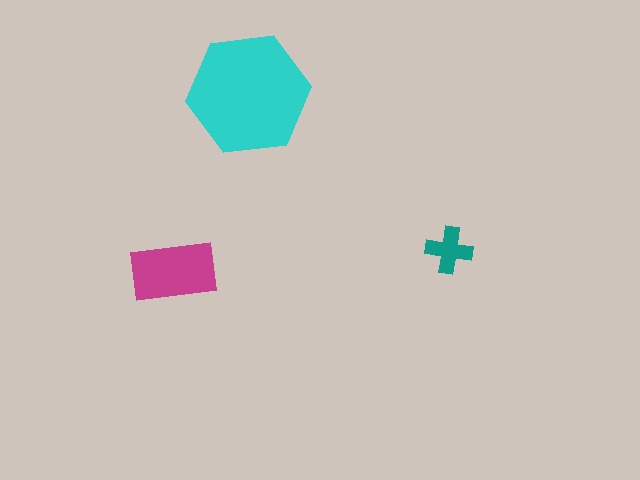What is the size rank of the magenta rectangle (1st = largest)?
2nd.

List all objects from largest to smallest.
The cyan hexagon, the magenta rectangle, the teal cross.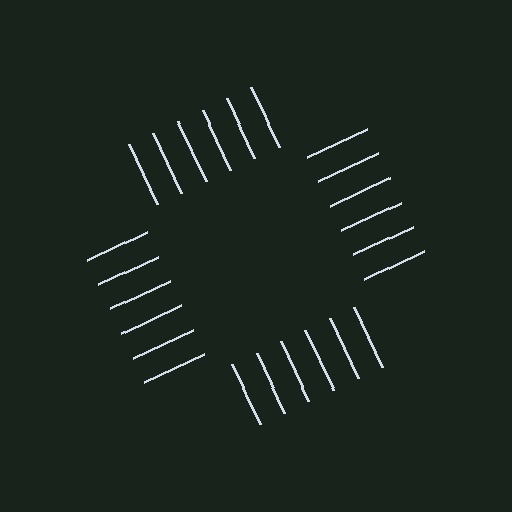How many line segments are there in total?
24 — 6 along each of the 4 edges.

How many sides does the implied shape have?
4 sides — the line-ends trace a square.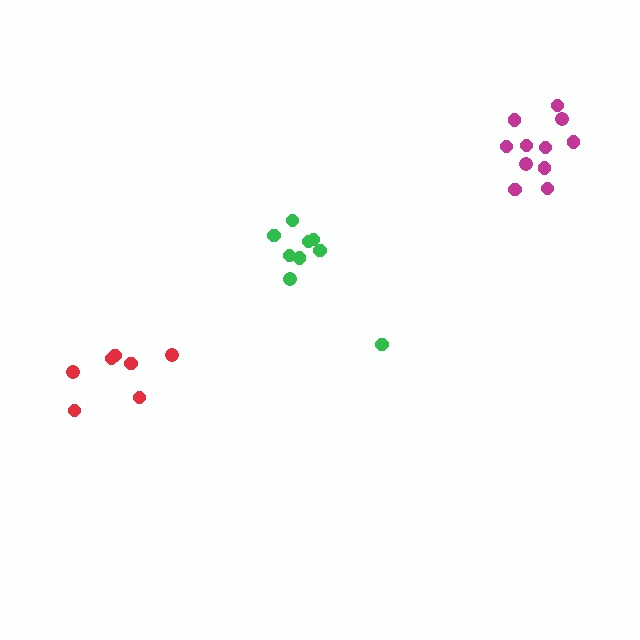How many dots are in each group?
Group 1: 9 dots, Group 2: 11 dots, Group 3: 7 dots (27 total).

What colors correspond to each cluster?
The clusters are colored: green, magenta, red.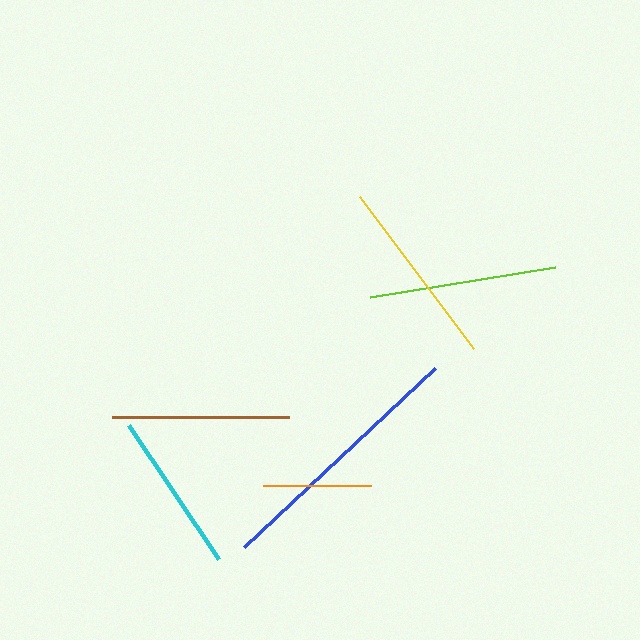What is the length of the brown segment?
The brown segment is approximately 177 pixels long.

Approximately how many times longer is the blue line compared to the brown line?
The blue line is approximately 1.5 times the length of the brown line.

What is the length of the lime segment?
The lime segment is approximately 187 pixels long.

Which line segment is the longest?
The blue line is the longest at approximately 262 pixels.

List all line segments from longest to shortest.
From longest to shortest: blue, yellow, lime, brown, cyan, orange.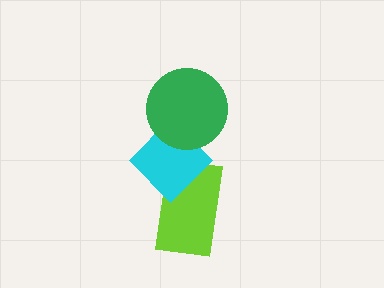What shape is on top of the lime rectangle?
The cyan diamond is on top of the lime rectangle.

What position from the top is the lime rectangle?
The lime rectangle is 3rd from the top.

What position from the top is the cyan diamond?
The cyan diamond is 2nd from the top.